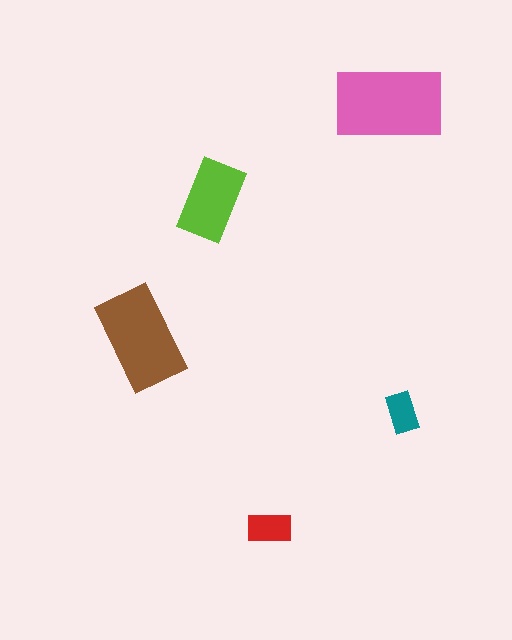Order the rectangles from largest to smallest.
the pink one, the brown one, the lime one, the red one, the teal one.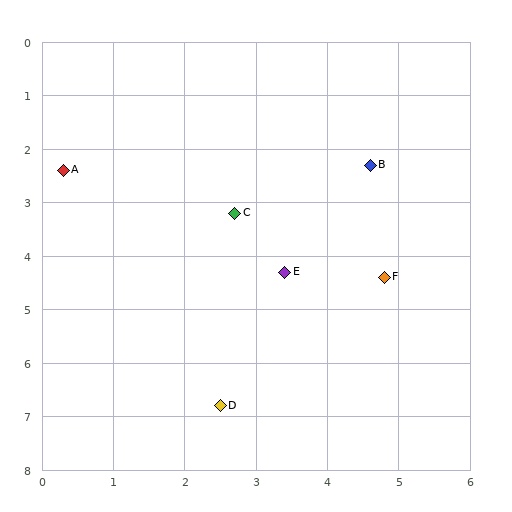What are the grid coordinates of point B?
Point B is at approximately (4.6, 2.3).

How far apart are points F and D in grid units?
Points F and D are about 3.3 grid units apart.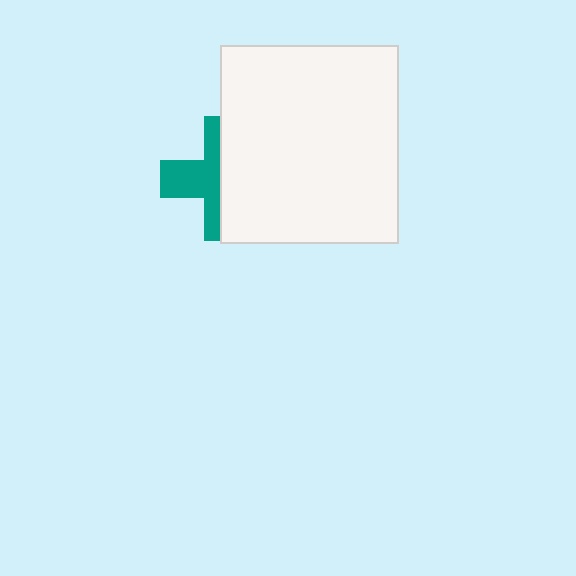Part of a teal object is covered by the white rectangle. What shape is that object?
It is a cross.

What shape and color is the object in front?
The object in front is a white rectangle.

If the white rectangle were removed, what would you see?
You would see the complete teal cross.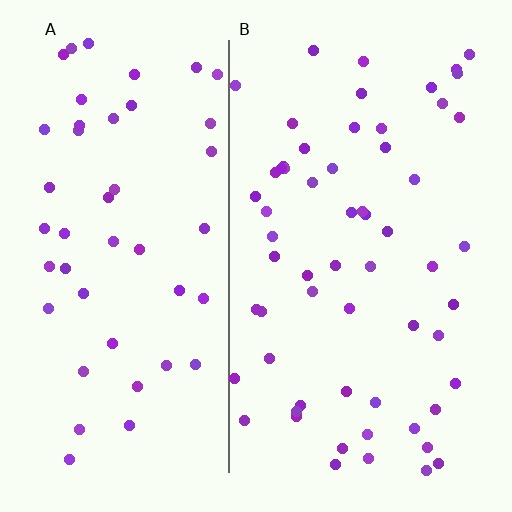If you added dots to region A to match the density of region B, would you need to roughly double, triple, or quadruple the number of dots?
Approximately double.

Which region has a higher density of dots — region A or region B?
B (the right).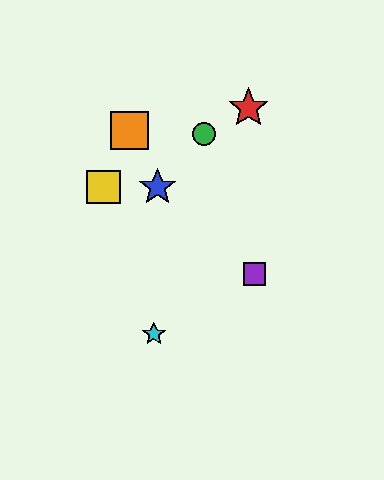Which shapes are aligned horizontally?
The blue star, the yellow square are aligned horizontally.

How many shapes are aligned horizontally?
2 shapes (the blue star, the yellow square) are aligned horizontally.